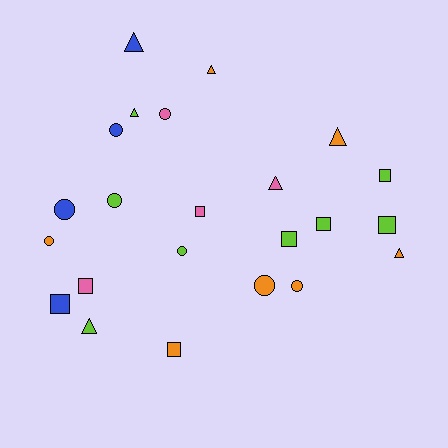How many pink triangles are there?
There is 1 pink triangle.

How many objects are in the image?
There are 23 objects.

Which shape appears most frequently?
Circle, with 8 objects.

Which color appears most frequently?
Lime, with 8 objects.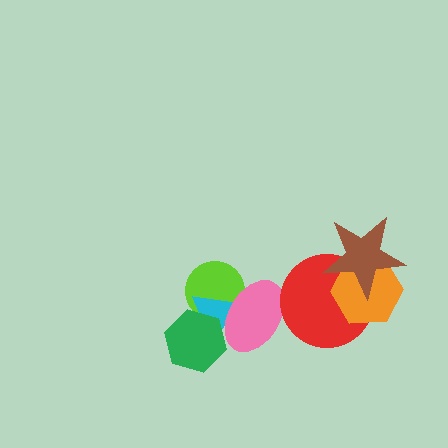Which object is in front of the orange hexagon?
The brown star is in front of the orange hexagon.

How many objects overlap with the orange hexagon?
2 objects overlap with the orange hexagon.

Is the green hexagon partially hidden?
No, no other shape covers it.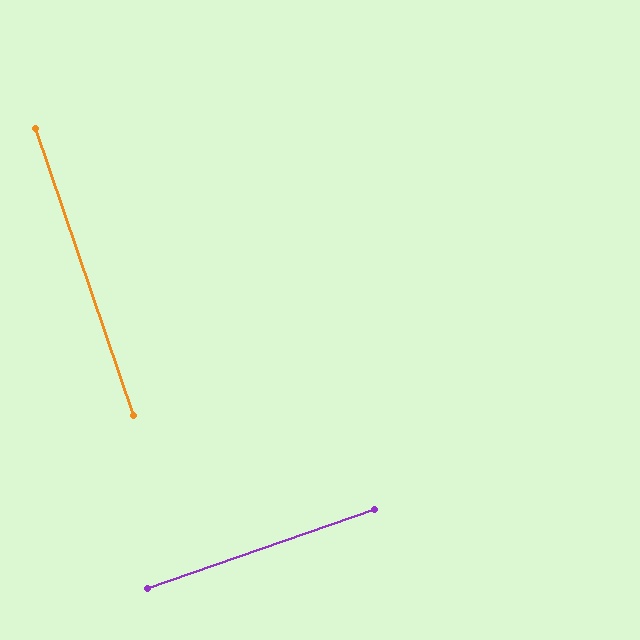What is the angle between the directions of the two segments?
Approximately 89 degrees.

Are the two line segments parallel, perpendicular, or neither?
Perpendicular — they meet at approximately 89°.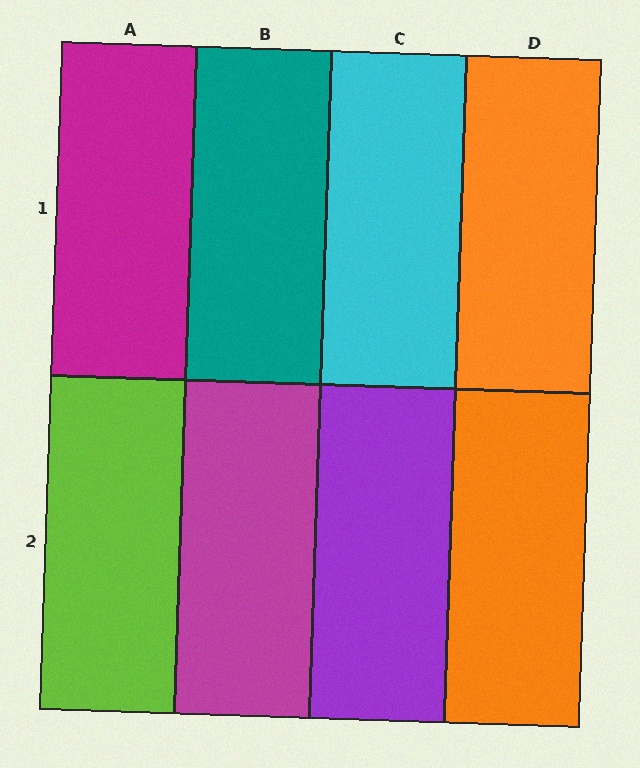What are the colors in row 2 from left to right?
Lime, magenta, purple, orange.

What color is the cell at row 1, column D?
Orange.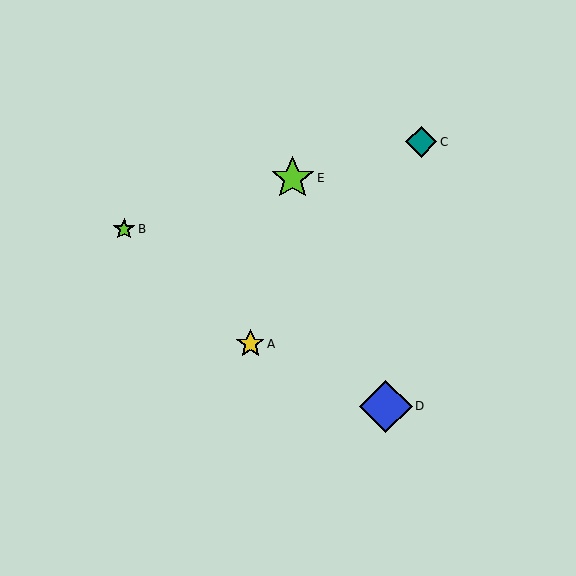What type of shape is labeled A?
Shape A is a yellow star.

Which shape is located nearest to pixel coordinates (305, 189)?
The lime star (labeled E) at (293, 178) is nearest to that location.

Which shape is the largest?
The blue diamond (labeled D) is the largest.